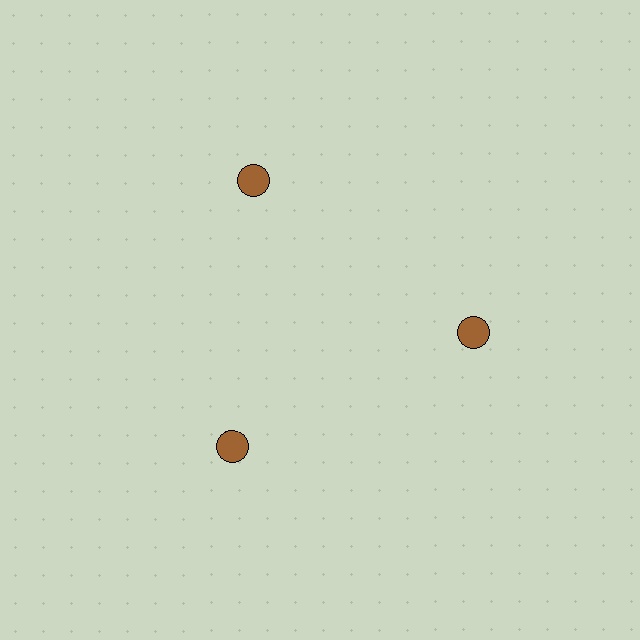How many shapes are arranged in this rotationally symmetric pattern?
There are 3 shapes, arranged in 3 groups of 1.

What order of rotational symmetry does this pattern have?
This pattern has 3-fold rotational symmetry.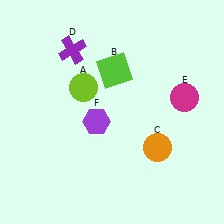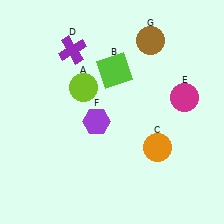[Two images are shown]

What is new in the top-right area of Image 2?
A brown circle (G) was added in the top-right area of Image 2.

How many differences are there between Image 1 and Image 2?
There is 1 difference between the two images.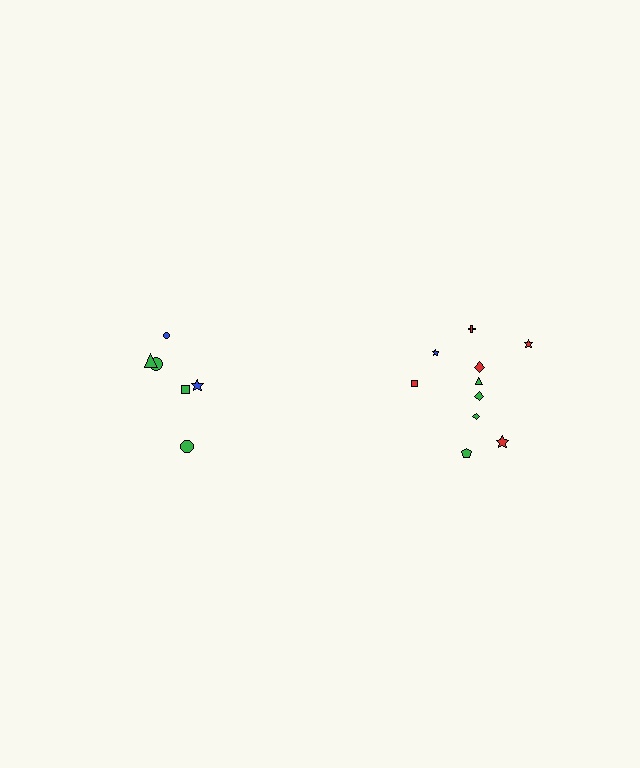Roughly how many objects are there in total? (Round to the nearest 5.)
Roughly 15 objects in total.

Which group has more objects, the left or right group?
The right group.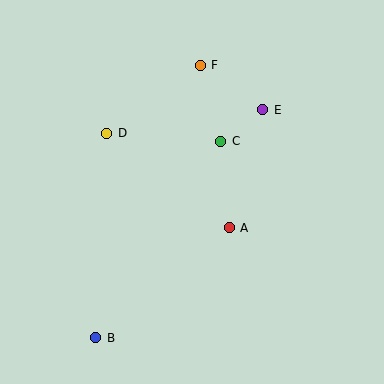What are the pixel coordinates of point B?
Point B is at (96, 338).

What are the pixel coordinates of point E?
Point E is at (263, 110).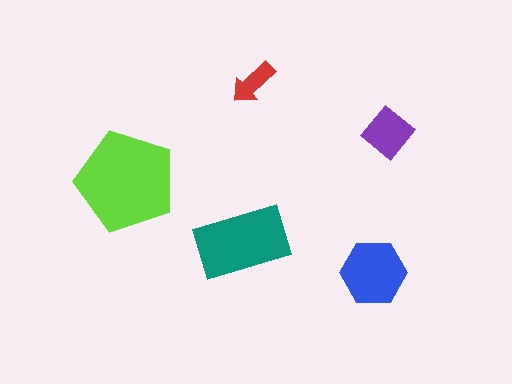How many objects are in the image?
There are 5 objects in the image.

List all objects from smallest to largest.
The red arrow, the purple diamond, the blue hexagon, the teal rectangle, the lime pentagon.